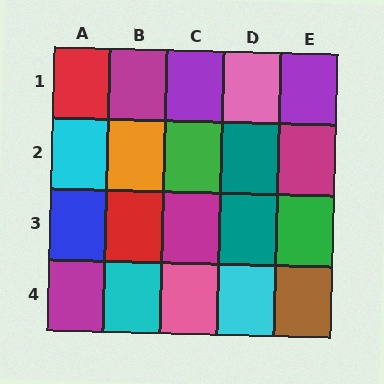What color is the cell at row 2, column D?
Teal.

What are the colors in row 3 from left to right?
Blue, red, magenta, teal, green.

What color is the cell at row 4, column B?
Cyan.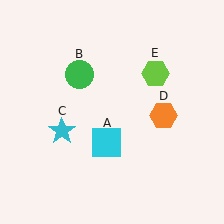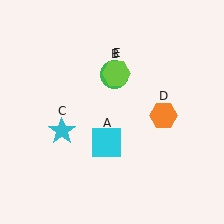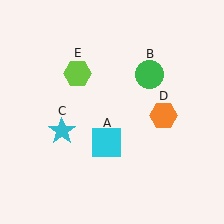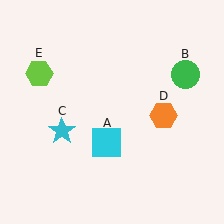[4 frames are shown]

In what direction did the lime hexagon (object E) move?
The lime hexagon (object E) moved left.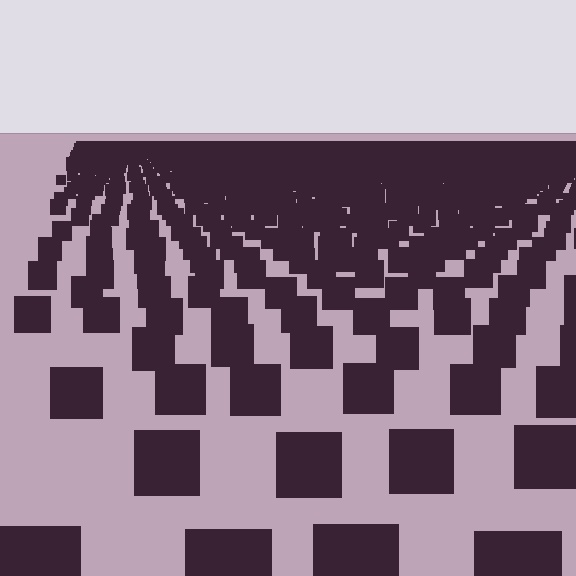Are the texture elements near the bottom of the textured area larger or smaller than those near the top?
Larger. Near the bottom, elements are closer to the viewer and appear at a bigger on-screen size.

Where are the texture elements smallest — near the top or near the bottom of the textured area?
Near the top.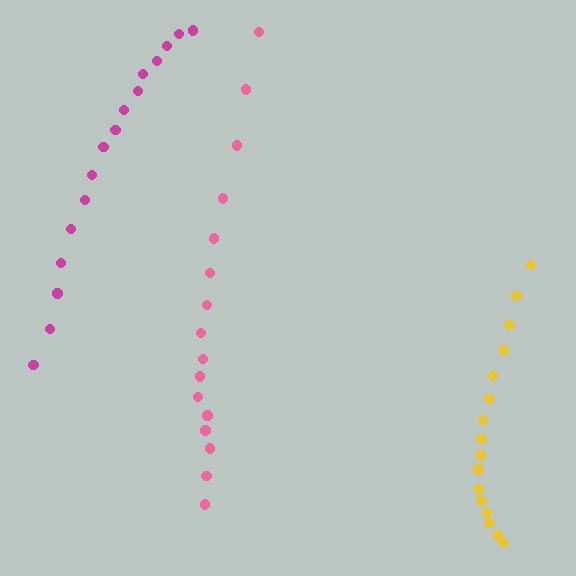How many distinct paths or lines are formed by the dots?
There are 3 distinct paths.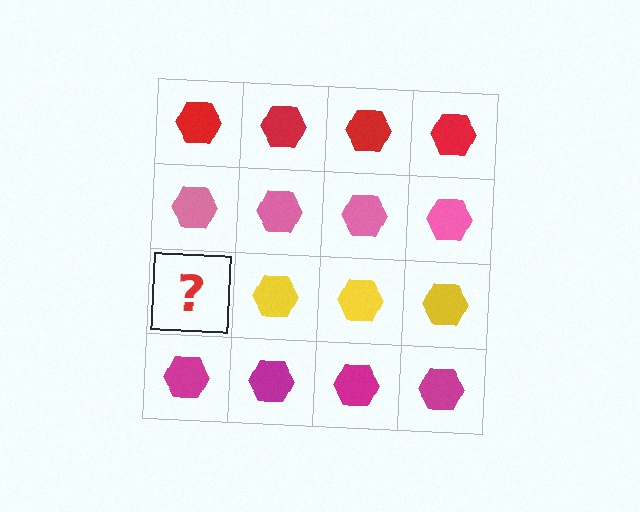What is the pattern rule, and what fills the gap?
The rule is that each row has a consistent color. The gap should be filled with a yellow hexagon.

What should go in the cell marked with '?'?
The missing cell should contain a yellow hexagon.